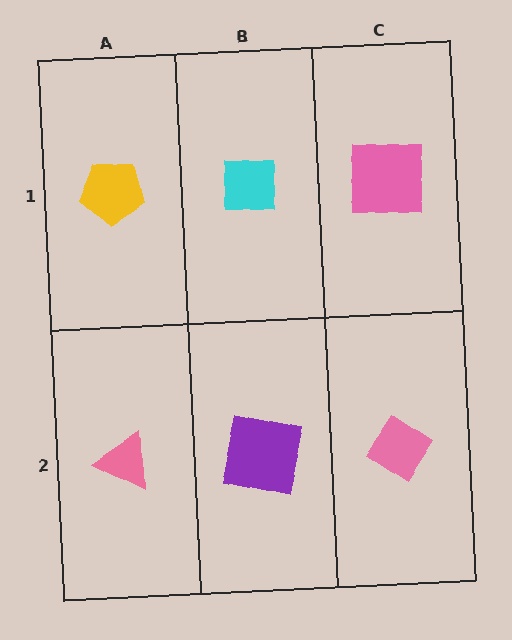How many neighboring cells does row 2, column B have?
3.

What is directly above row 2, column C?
A pink square.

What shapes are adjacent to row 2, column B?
A cyan square (row 1, column B), a pink triangle (row 2, column A), a pink diamond (row 2, column C).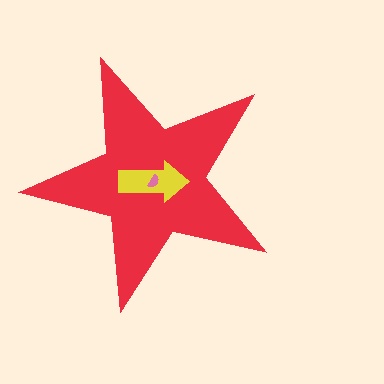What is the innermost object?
The pink semicircle.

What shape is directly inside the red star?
The yellow arrow.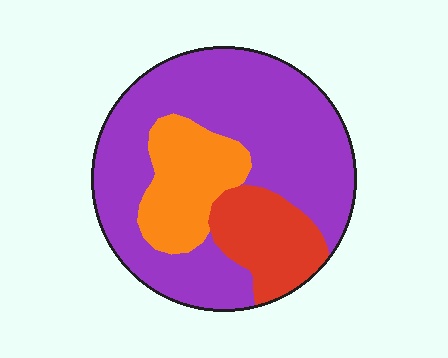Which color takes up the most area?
Purple, at roughly 65%.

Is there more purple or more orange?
Purple.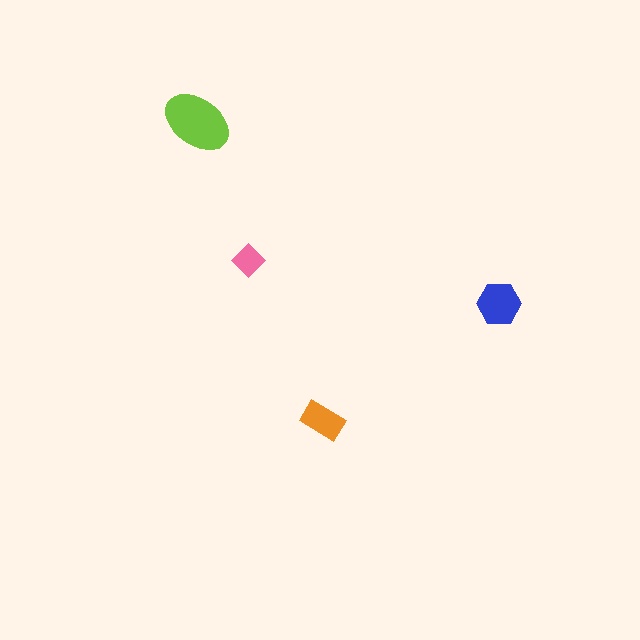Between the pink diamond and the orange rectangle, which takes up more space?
The orange rectangle.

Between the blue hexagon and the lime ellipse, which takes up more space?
The lime ellipse.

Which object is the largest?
The lime ellipse.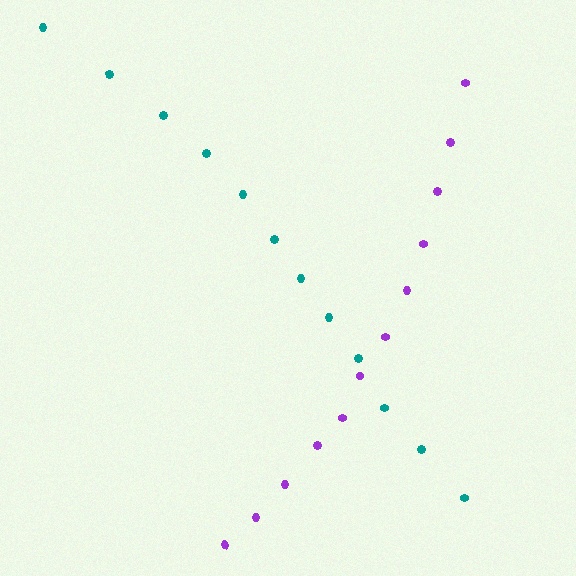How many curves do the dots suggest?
There are 2 distinct paths.